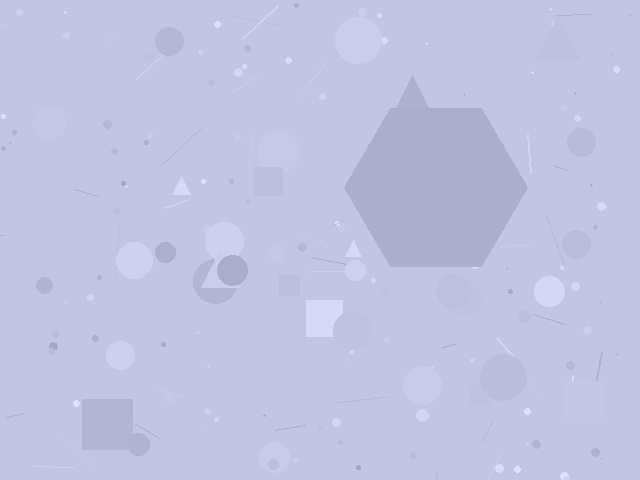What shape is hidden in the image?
A hexagon is hidden in the image.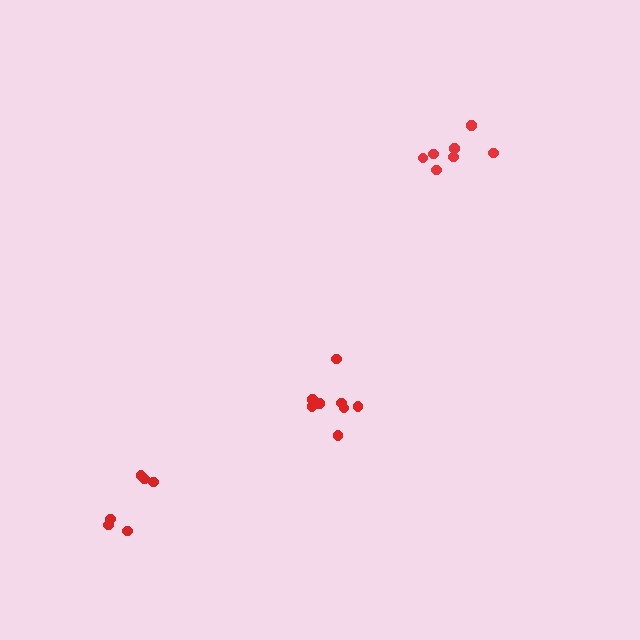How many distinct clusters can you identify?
There are 3 distinct clusters.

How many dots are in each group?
Group 1: 7 dots, Group 2: 8 dots, Group 3: 6 dots (21 total).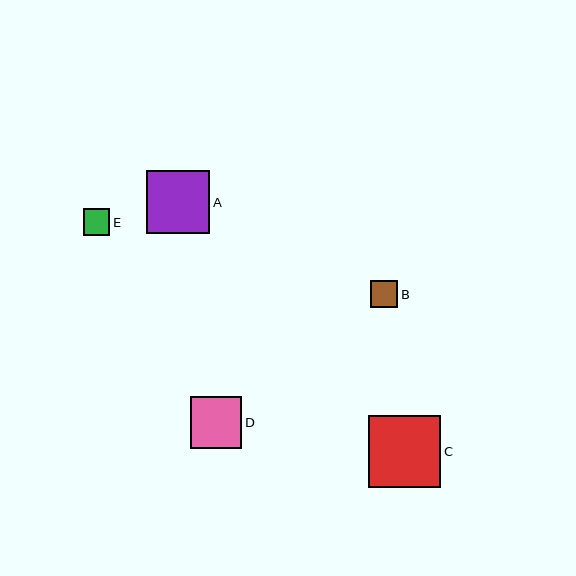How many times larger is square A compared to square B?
Square A is approximately 2.3 times the size of square B.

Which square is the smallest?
Square E is the smallest with a size of approximately 27 pixels.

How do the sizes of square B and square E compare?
Square B and square E are approximately the same size.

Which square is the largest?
Square C is the largest with a size of approximately 72 pixels.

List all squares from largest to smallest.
From largest to smallest: C, A, D, B, E.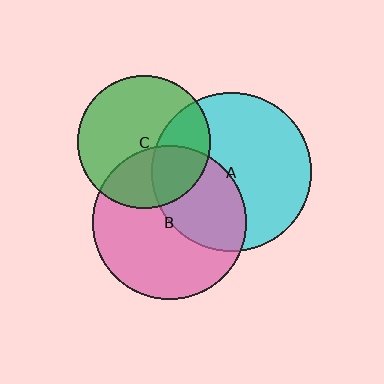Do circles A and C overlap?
Yes.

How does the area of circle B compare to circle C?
Approximately 1.3 times.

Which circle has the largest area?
Circle A (cyan).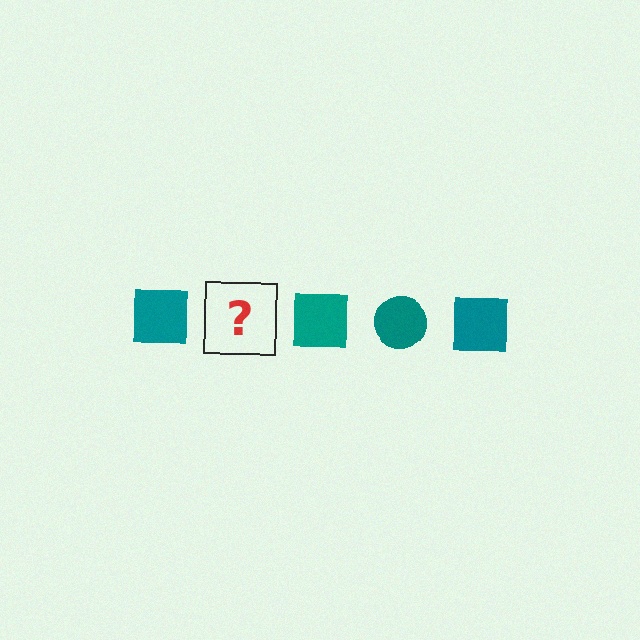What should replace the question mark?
The question mark should be replaced with a teal circle.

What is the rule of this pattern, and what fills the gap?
The rule is that the pattern cycles through square, circle shapes in teal. The gap should be filled with a teal circle.